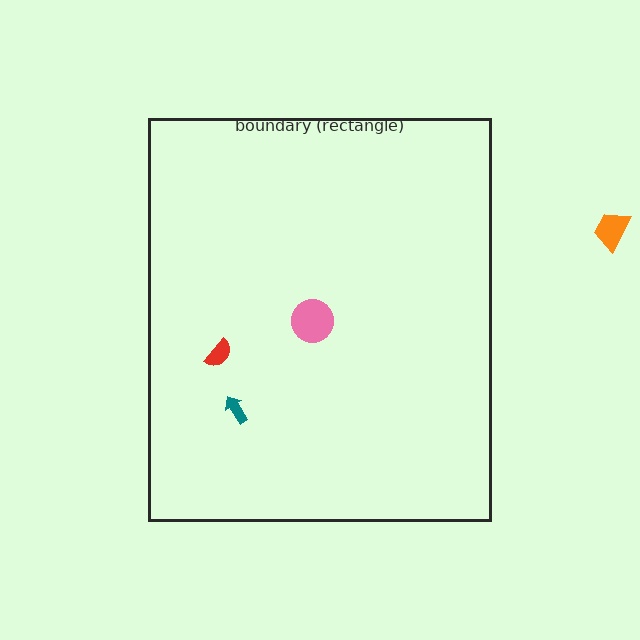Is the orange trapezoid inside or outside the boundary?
Outside.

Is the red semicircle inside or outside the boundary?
Inside.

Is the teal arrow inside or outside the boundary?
Inside.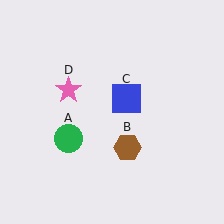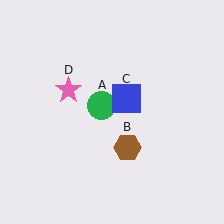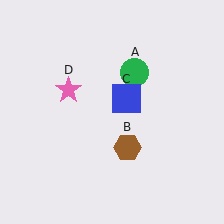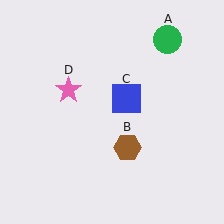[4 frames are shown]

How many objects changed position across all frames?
1 object changed position: green circle (object A).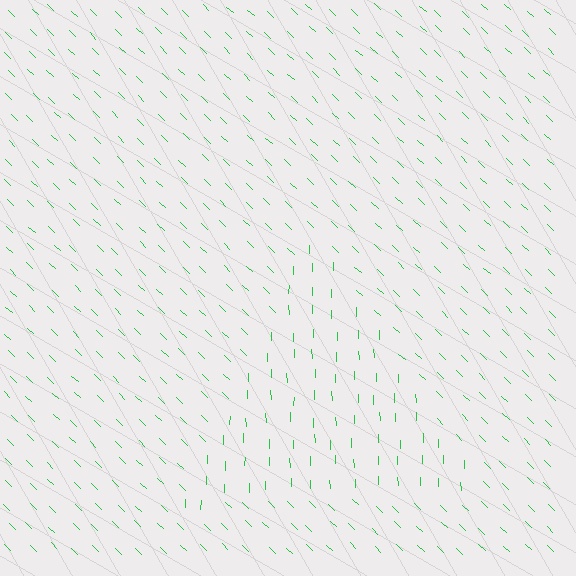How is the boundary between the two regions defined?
The boundary is defined purely by a change in line orientation (approximately 45 degrees difference). All lines are the same color and thickness.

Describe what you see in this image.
The image is filled with small green line segments. A triangle region in the image has lines oriented differently from the surrounding lines, creating a visible texture boundary.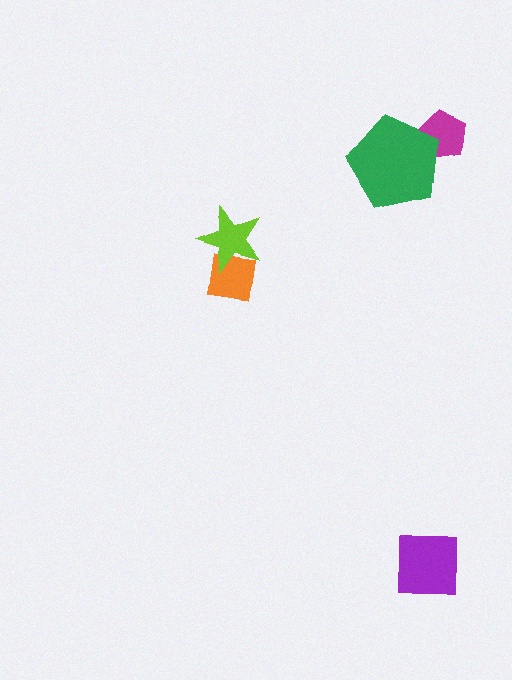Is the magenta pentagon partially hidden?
Yes, it is partially covered by another shape.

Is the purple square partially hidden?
No, no other shape covers it.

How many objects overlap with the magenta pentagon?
1 object overlaps with the magenta pentagon.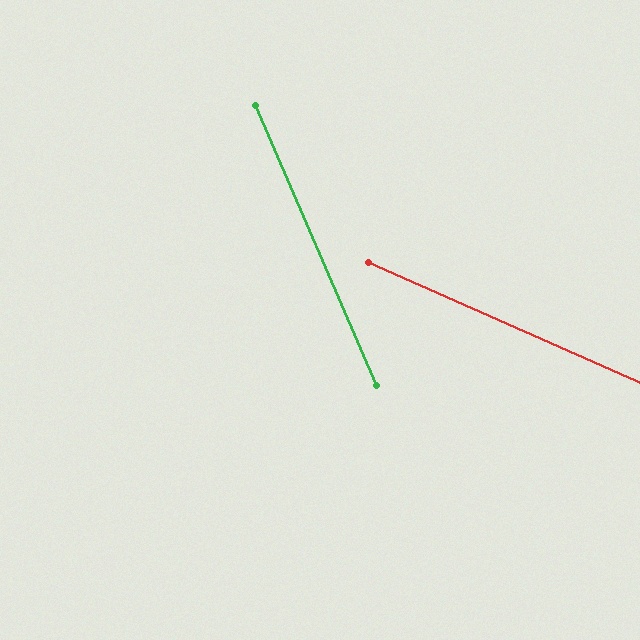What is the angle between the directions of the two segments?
Approximately 43 degrees.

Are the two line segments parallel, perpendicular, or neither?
Neither parallel nor perpendicular — they differ by about 43°.